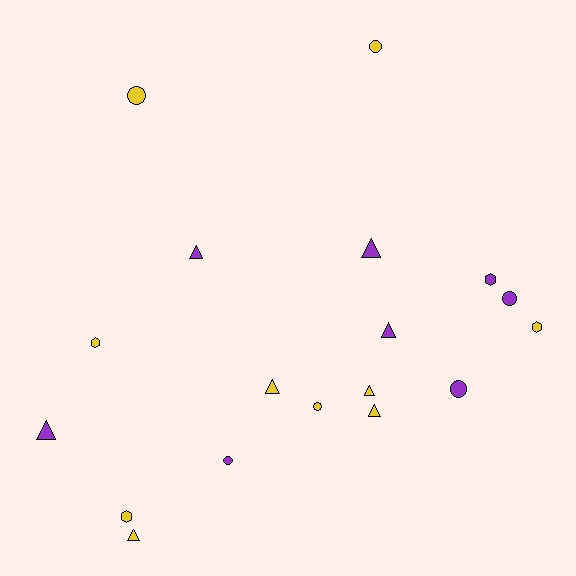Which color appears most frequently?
Yellow, with 10 objects.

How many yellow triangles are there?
There are 4 yellow triangles.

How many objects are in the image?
There are 18 objects.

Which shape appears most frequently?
Triangle, with 8 objects.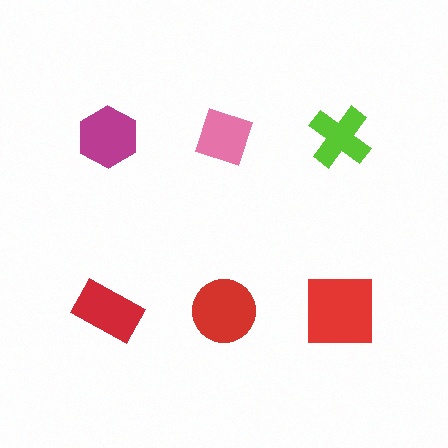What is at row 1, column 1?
A magenta hexagon.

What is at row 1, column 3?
A lime cross.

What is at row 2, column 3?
A red square.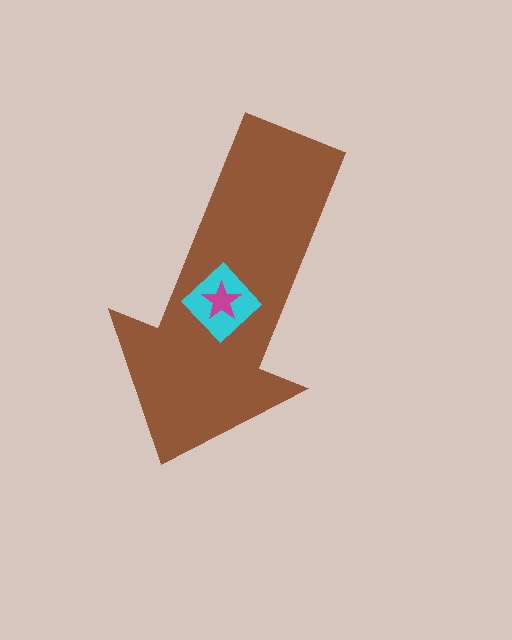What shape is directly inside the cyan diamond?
The magenta star.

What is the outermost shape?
The brown arrow.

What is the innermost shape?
The magenta star.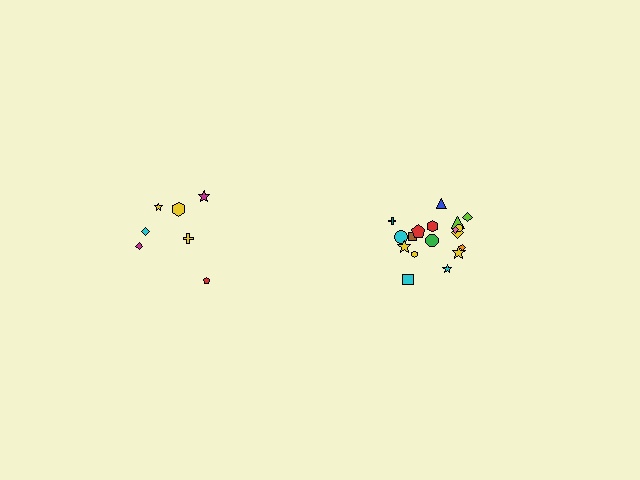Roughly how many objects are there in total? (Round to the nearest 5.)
Roughly 25 objects in total.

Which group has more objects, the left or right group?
The right group.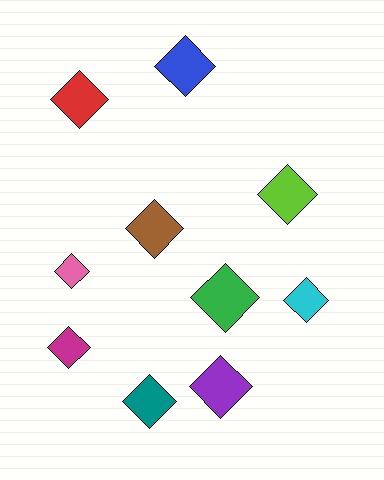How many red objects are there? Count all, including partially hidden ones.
There is 1 red object.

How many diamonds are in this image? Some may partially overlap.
There are 10 diamonds.